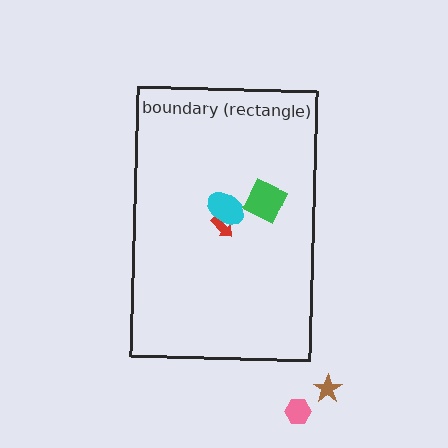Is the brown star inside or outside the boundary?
Outside.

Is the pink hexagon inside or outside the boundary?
Outside.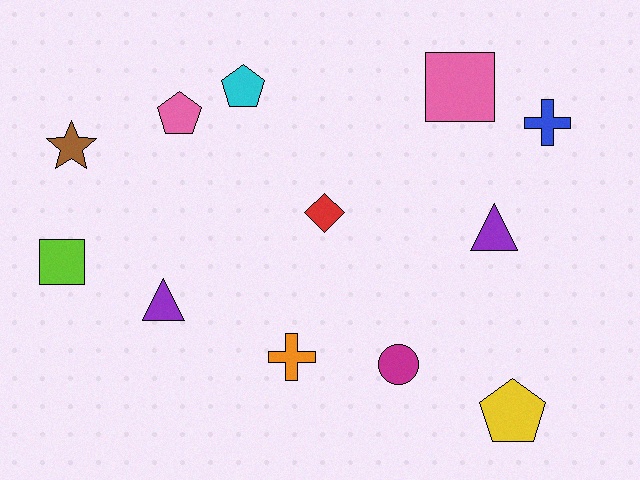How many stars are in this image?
There is 1 star.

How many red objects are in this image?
There is 1 red object.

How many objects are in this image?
There are 12 objects.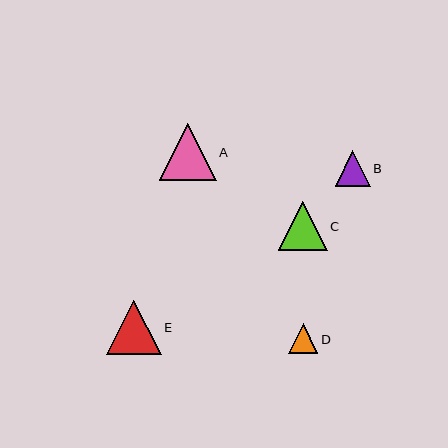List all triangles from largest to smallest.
From largest to smallest: A, E, C, B, D.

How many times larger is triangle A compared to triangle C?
Triangle A is approximately 1.2 times the size of triangle C.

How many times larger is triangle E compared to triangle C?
Triangle E is approximately 1.1 times the size of triangle C.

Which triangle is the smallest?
Triangle D is the smallest with a size of approximately 29 pixels.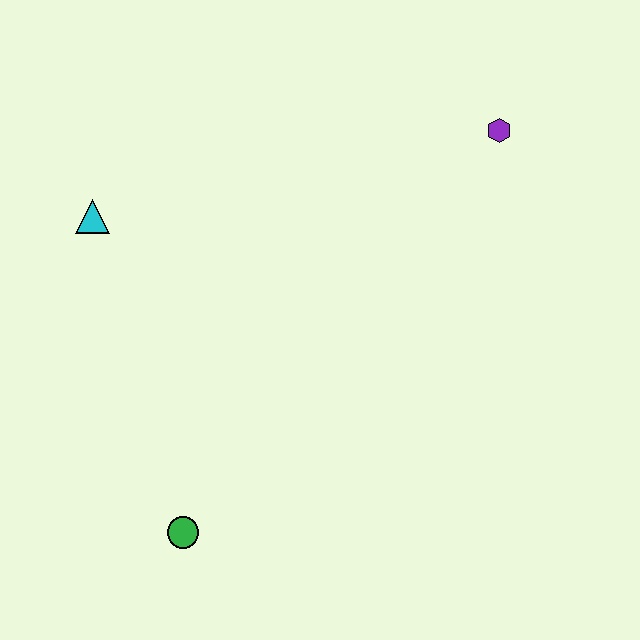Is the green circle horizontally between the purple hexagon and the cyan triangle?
Yes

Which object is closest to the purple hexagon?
The cyan triangle is closest to the purple hexagon.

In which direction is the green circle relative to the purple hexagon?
The green circle is below the purple hexagon.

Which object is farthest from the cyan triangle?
The purple hexagon is farthest from the cyan triangle.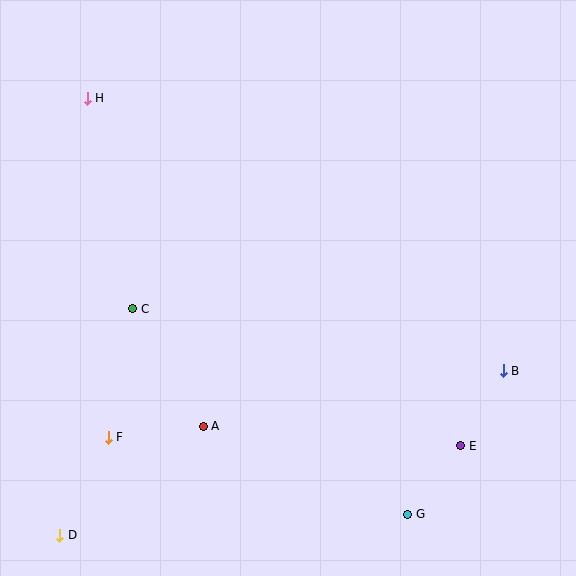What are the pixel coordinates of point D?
Point D is at (60, 535).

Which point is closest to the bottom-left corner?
Point D is closest to the bottom-left corner.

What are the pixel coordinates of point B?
Point B is at (503, 371).